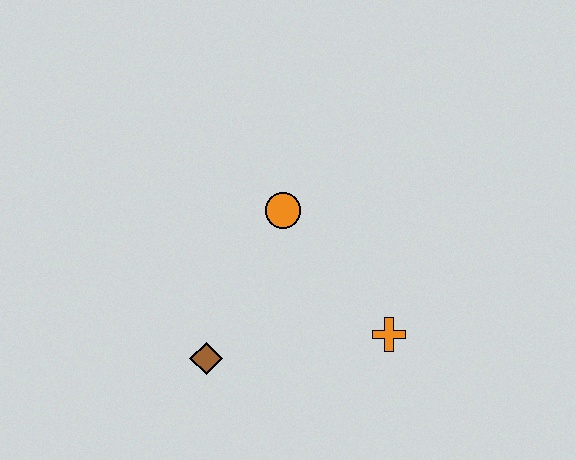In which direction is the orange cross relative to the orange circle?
The orange cross is below the orange circle.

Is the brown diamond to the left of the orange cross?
Yes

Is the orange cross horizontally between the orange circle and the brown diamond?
No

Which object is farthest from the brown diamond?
The orange cross is farthest from the brown diamond.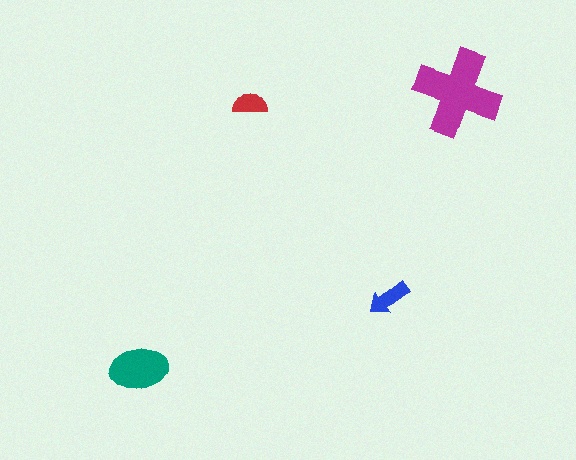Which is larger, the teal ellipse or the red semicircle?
The teal ellipse.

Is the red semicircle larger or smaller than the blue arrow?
Smaller.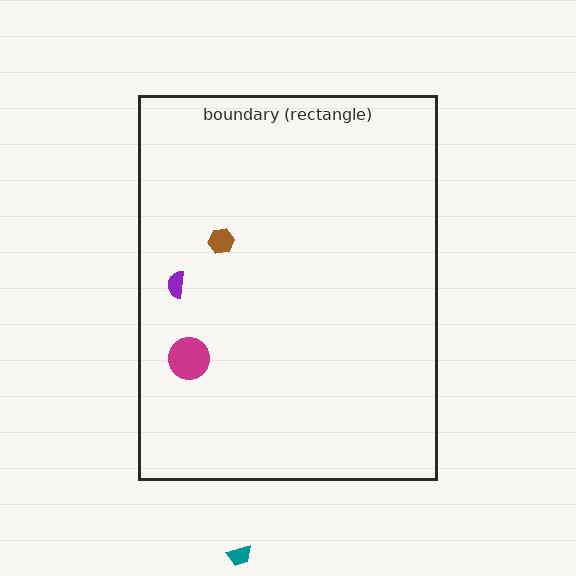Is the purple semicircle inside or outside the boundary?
Inside.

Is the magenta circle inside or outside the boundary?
Inside.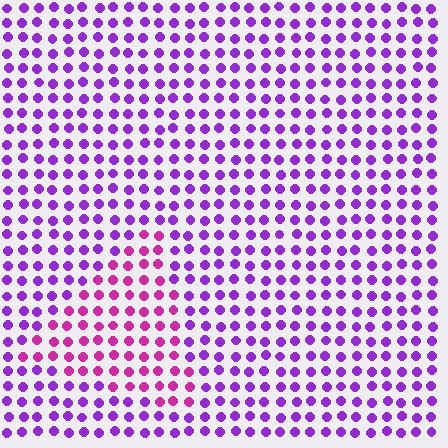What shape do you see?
I see a triangle.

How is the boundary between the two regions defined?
The boundary is defined purely by a slight shift in hue (about 37 degrees). Spacing, size, and orientation are identical on both sides.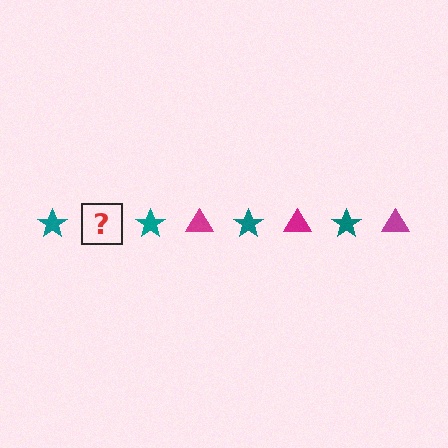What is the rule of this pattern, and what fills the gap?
The rule is that the pattern alternates between teal star and magenta triangle. The gap should be filled with a magenta triangle.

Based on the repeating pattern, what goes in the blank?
The blank should be a magenta triangle.